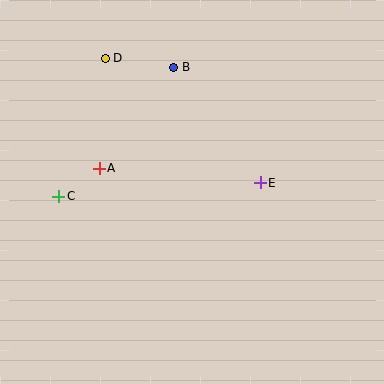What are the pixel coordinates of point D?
Point D is at (105, 58).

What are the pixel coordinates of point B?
Point B is at (174, 67).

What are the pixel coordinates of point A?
Point A is at (99, 168).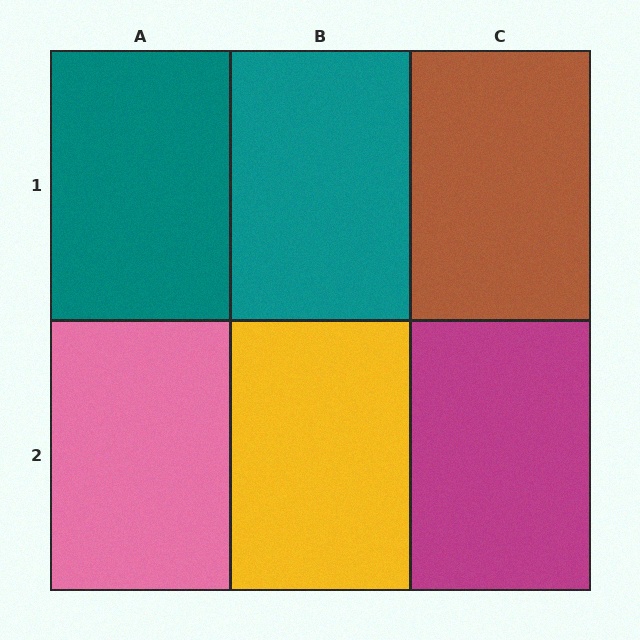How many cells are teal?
2 cells are teal.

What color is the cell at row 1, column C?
Brown.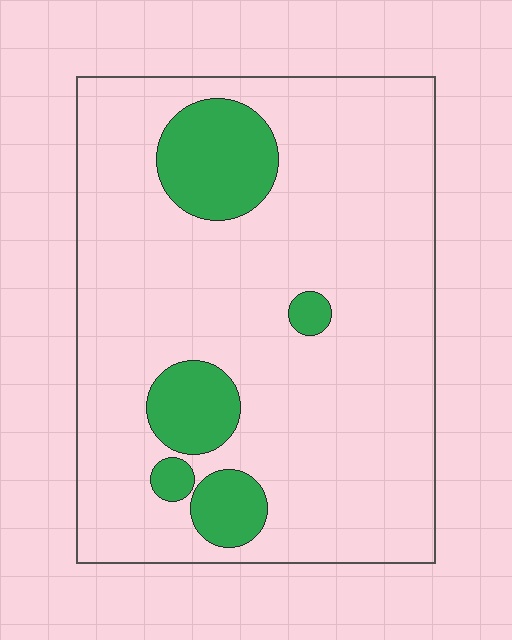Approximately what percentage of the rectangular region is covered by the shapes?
Approximately 15%.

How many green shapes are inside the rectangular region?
5.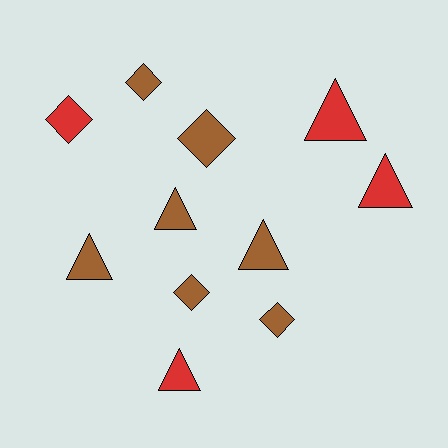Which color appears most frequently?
Brown, with 7 objects.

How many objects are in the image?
There are 11 objects.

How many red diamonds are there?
There is 1 red diamond.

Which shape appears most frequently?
Triangle, with 6 objects.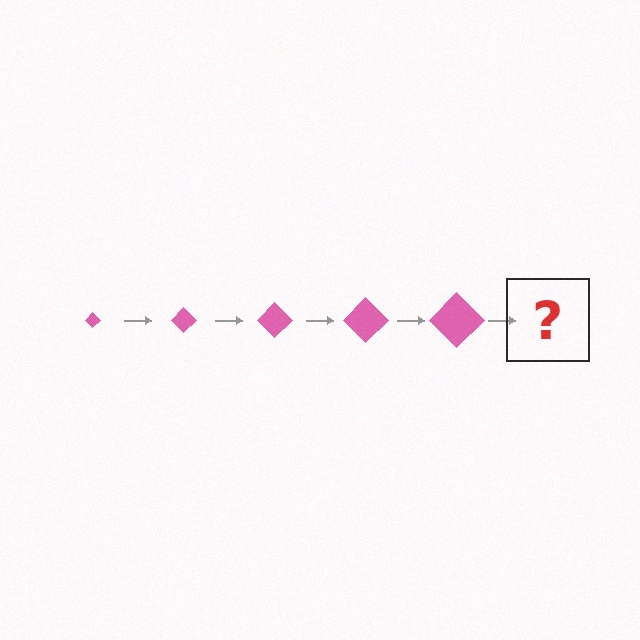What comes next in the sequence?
The next element should be a pink diamond, larger than the previous one.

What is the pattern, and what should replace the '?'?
The pattern is that the diamond gets progressively larger each step. The '?' should be a pink diamond, larger than the previous one.